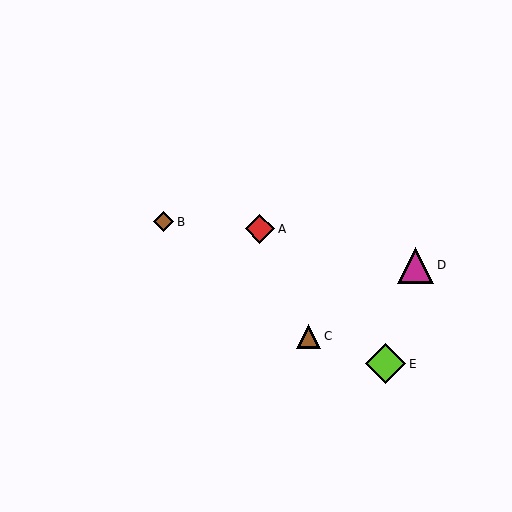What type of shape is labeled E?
Shape E is a lime diamond.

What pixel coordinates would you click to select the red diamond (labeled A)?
Click at (260, 229) to select the red diamond A.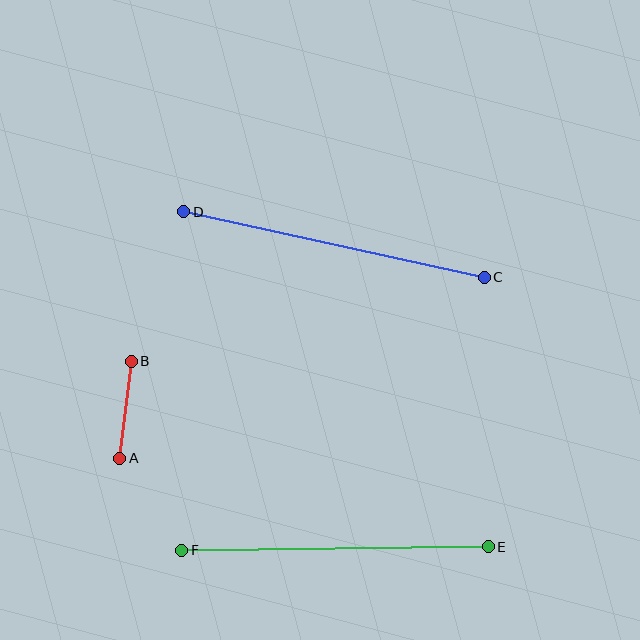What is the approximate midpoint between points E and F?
The midpoint is at approximately (335, 549) pixels.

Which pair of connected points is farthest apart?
Points C and D are farthest apart.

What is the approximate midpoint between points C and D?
The midpoint is at approximately (334, 245) pixels.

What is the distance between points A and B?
The distance is approximately 98 pixels.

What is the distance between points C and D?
The distance is approximately 307 pixels.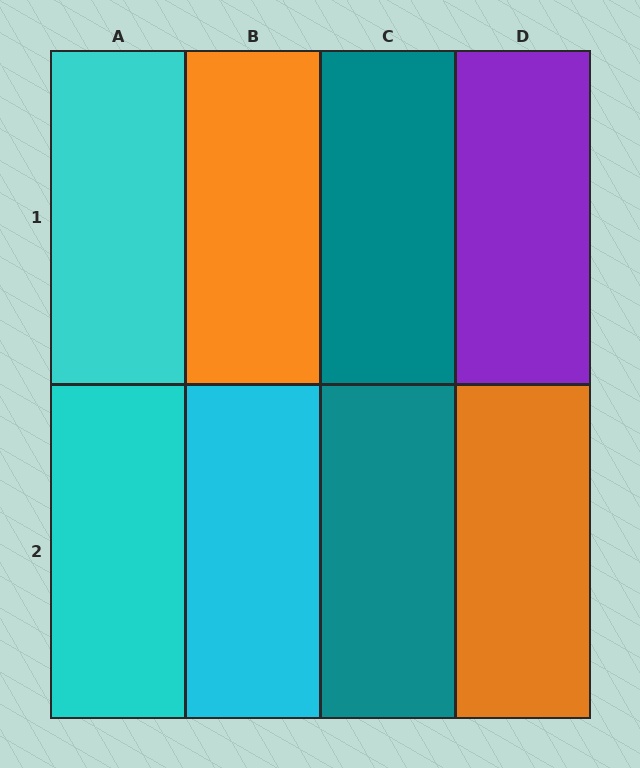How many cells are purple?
1 cell is purple.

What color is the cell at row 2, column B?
Cyan.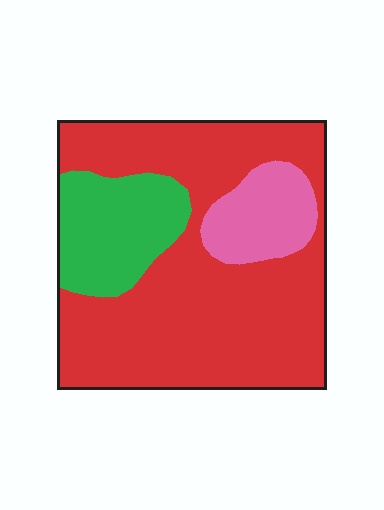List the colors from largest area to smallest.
From largest to smallest: red, green, pink.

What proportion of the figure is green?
Green takes up about one fifth (1/5) of the figure.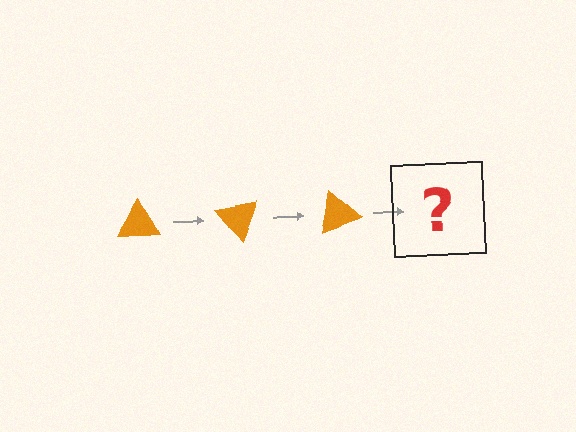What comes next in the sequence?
The next element should be an orange triangle rotated 150 degrees.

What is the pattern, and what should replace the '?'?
The pattern is that the triangle rotates 50 degrees each step. The '?' should be an orange triangle rotated 150 degrees.